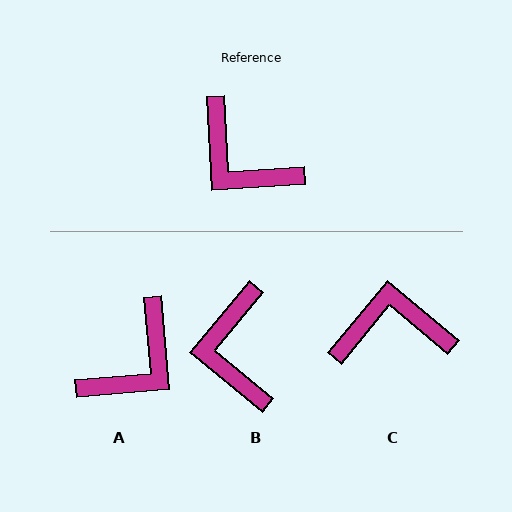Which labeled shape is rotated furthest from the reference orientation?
C, about 133 degrees away.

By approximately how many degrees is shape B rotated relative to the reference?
Approximately 43 degrees clockwise.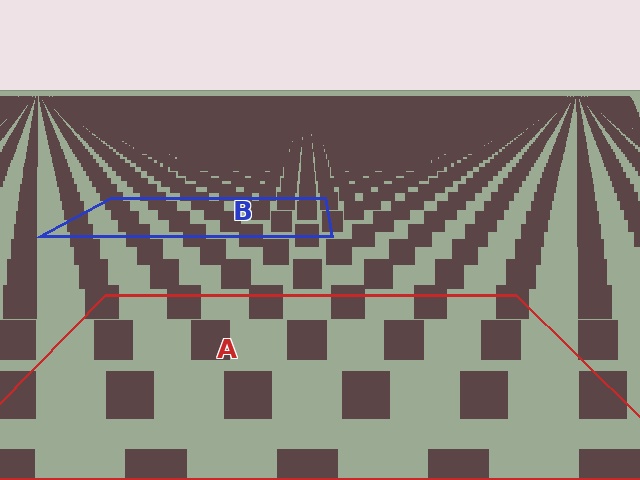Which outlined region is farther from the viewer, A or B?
Region B is farther from the viewer — the texture elements inside it appear smaller and more densely packed.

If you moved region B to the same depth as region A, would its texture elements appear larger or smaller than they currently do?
They would appear larger. At a closer depth, the same texture elements are projected at a bigger on-screen size.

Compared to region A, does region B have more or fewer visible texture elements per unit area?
Region B has more texture elements per unit area — they are packed more densely because it is farther away.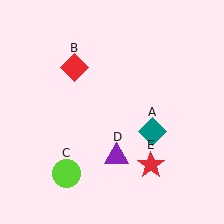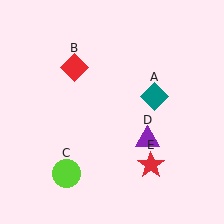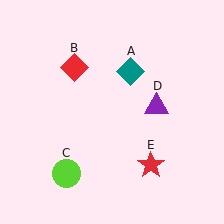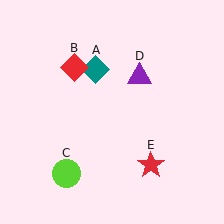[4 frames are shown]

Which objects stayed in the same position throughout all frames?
Red diamond (object B) and lime circle (object C) and red star (object E) remained stationary.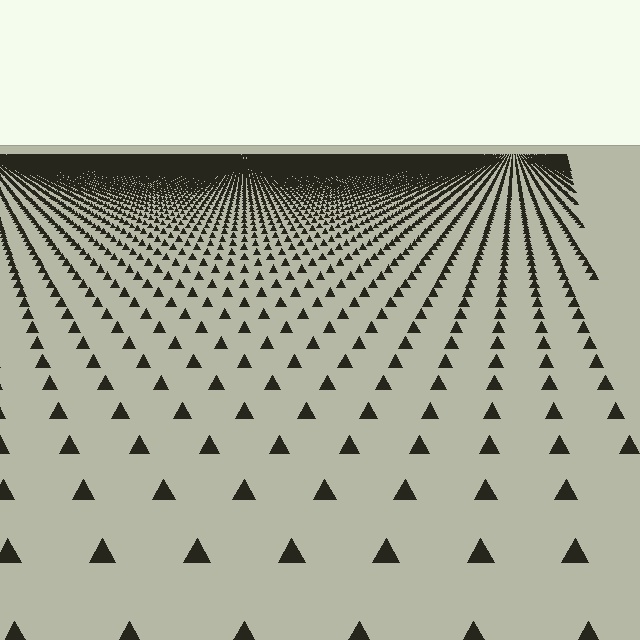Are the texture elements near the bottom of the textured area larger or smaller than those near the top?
Larger. Near the bottom, elements are closer to the viewer and appear at a bigger on-screen size.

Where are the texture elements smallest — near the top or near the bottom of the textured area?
Near the top.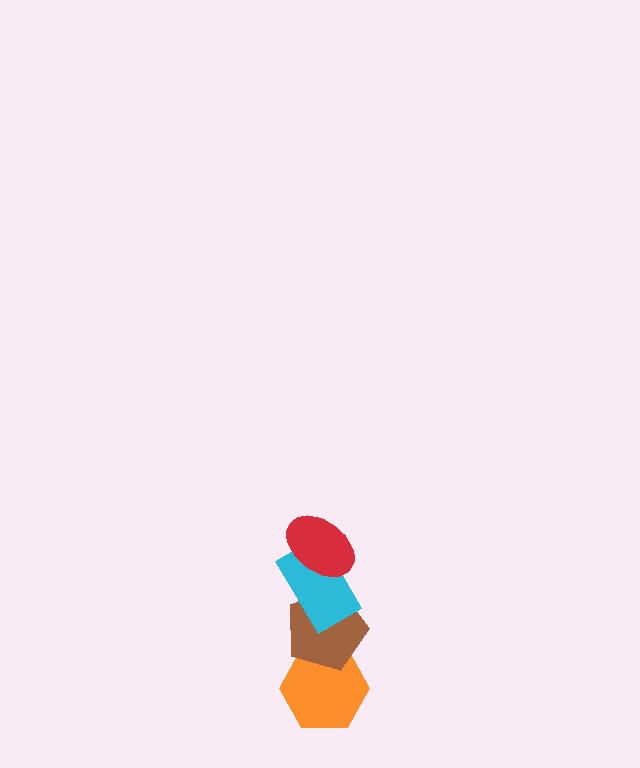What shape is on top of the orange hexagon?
The brown pentagon is on top of the orange hexagon.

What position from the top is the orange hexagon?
The orange hexagon is 4th from the top.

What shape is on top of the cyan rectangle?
The red ellipse is on top of the cyan rectangle.